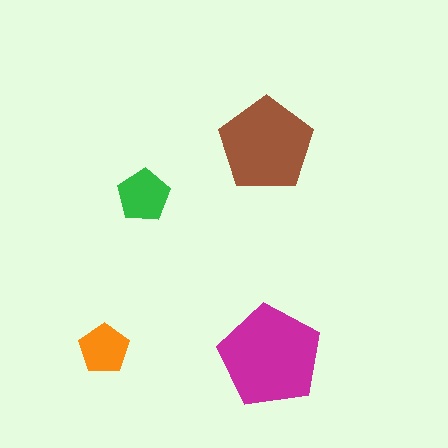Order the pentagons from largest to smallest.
the magenta one, the brown one, the green one, the orange one.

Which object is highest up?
The brown pentagon is topmost.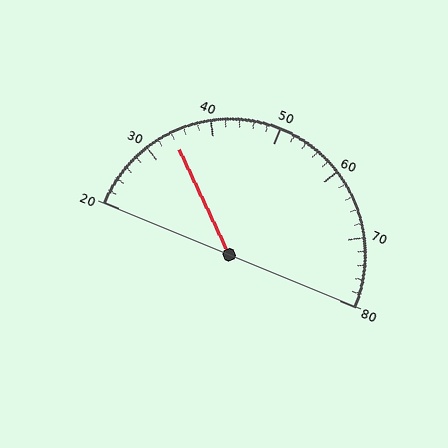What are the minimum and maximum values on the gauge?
The gauge ranges from 20 to 80.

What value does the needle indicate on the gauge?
The needle indicates approximately 34.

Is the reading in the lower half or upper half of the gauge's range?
The reading is in the lower half of the range (20 to 80).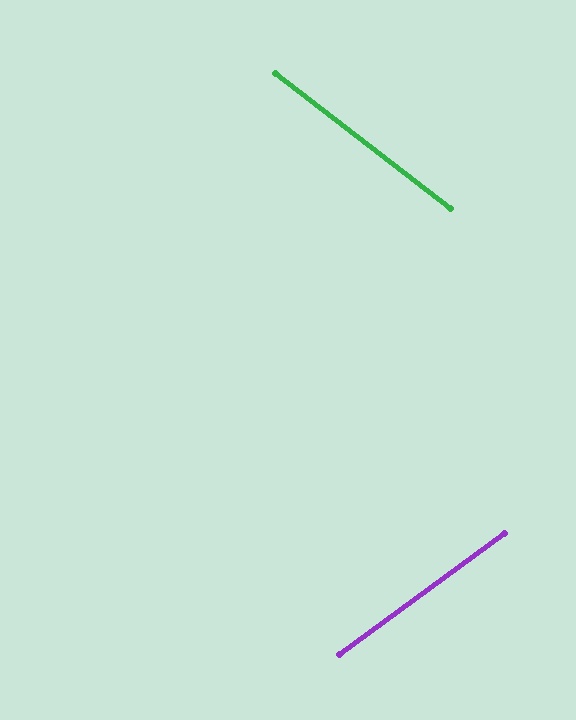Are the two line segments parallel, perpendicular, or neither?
Neither parallel nor perpendicular — they differ by about 74°.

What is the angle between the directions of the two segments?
Approximately 74 degrees.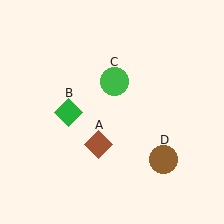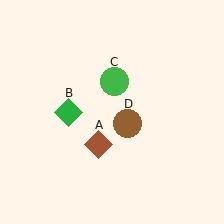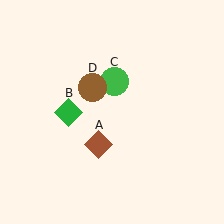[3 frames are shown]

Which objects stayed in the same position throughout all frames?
Brown diamond (object A) and green diamond (object B) and green circle (object C) remained stationary.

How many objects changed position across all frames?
1 object changed position: brown circle (object D).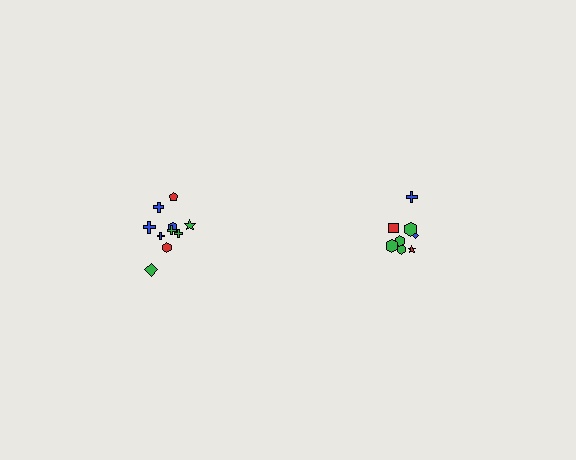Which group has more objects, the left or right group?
The left group.